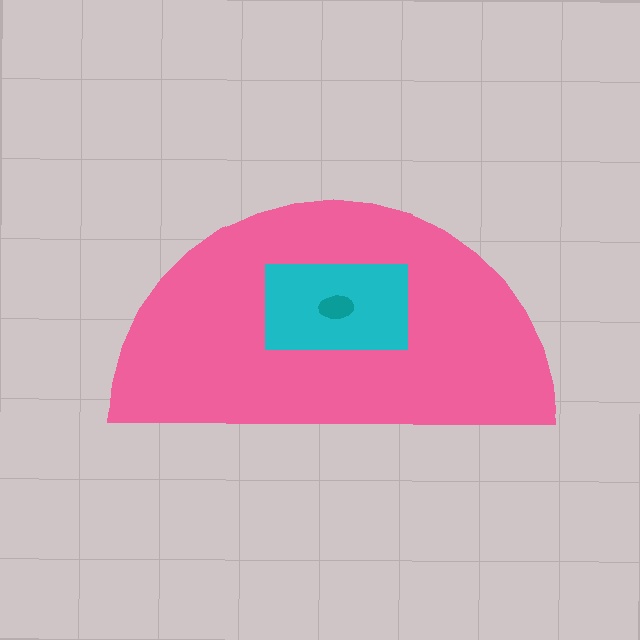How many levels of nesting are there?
3.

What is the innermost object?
The teal ellipse.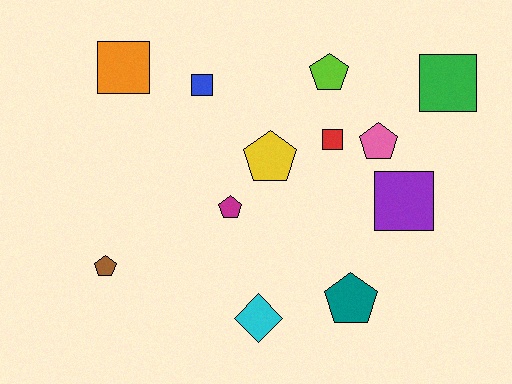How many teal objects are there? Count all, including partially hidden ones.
There is 1 teal object.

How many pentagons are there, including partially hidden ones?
There are 6 pentagons.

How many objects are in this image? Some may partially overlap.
There are 12 objects.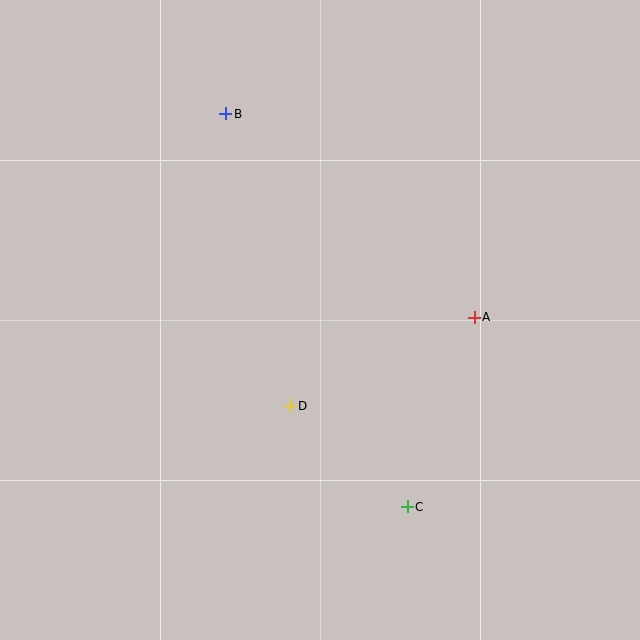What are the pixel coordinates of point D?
Point D is at (290, 406).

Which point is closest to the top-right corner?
Point A is closest to the top-right corner.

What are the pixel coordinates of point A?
Point A is at (474, 317).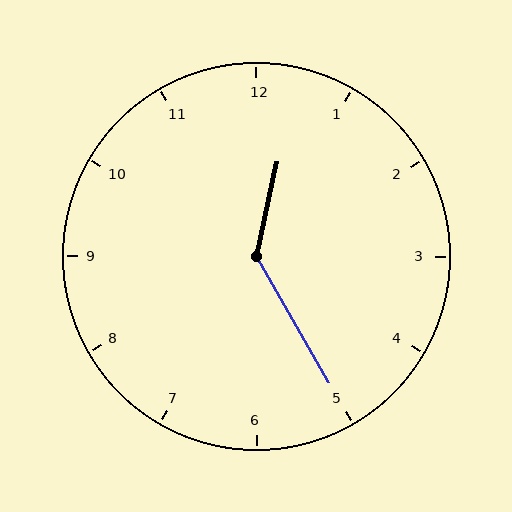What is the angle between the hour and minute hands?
Approximately 138 degrees.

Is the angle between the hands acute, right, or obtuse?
It is obtuse.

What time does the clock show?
12:25.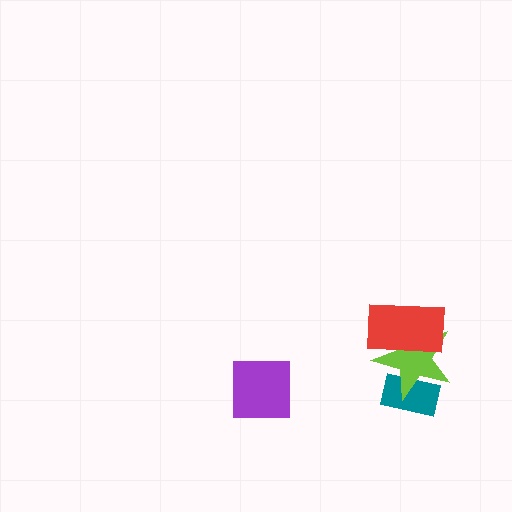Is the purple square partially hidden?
No, no other shape covers it.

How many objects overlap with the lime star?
2 objects overlap with the lime star.